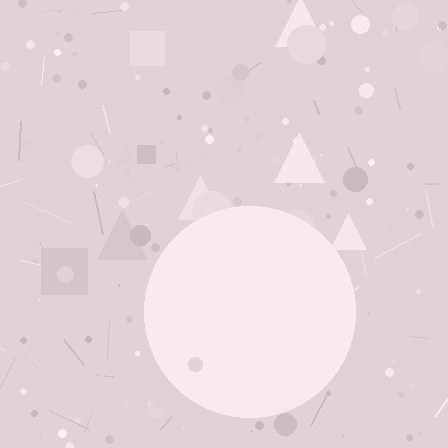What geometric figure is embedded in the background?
A circle is embedded in the background.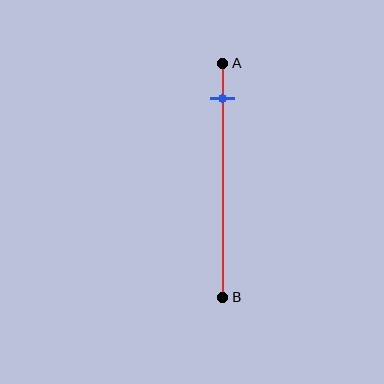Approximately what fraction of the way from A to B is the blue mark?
The blue mark is approximately 15% of the way from A to B.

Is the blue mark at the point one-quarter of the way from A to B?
No, the mark is at about 15% from A, not at the 25% one-quarter point.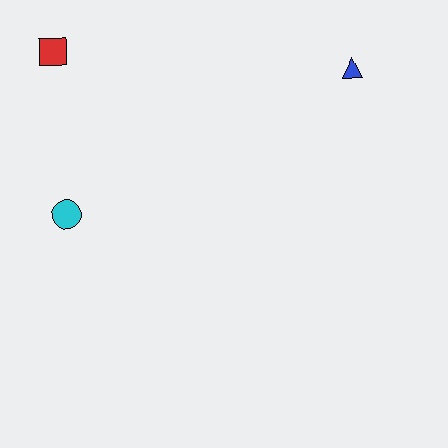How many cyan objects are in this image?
There is 1 cyan object.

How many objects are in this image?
There are 3 objects.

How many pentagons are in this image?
There are no pentagons.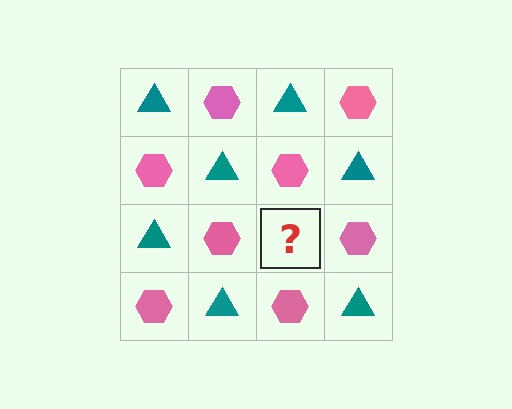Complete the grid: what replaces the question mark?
The question mark should be replaced with a teal triangle.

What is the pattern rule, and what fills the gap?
The rule is that it alternates teal triangle and pink hexagon in a checkerboard pattern. The gap should be filled with a teal triangle.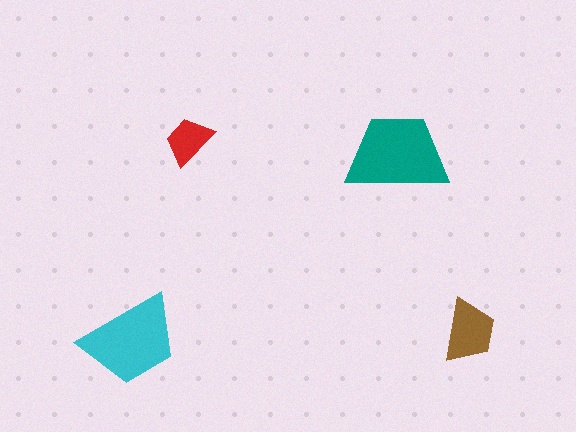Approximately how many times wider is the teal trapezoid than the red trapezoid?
About 2 times wider.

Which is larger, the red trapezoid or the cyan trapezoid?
The cyan one.